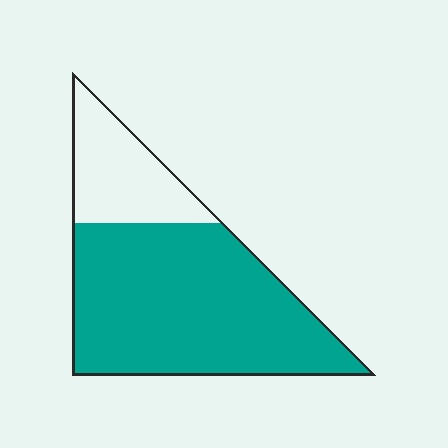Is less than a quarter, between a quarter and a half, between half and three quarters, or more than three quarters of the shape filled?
More than three quarters.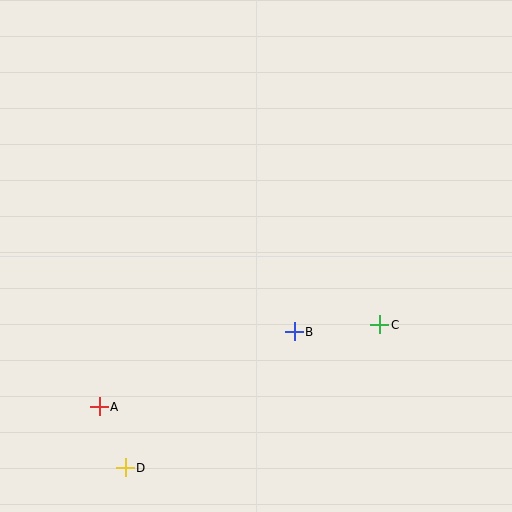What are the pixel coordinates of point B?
Point B is at (294, 332).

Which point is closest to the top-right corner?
Point C is closest to the top-right corner.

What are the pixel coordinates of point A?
Point A is at (99, 407).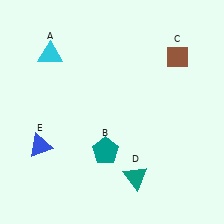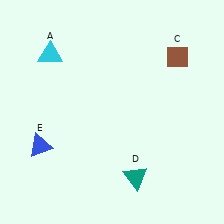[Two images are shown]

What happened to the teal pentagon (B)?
The teal pentagon (B) was removed in Image 2. It was in the bottom-left area of Image 1.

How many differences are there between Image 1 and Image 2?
There is 1 difference between the two images.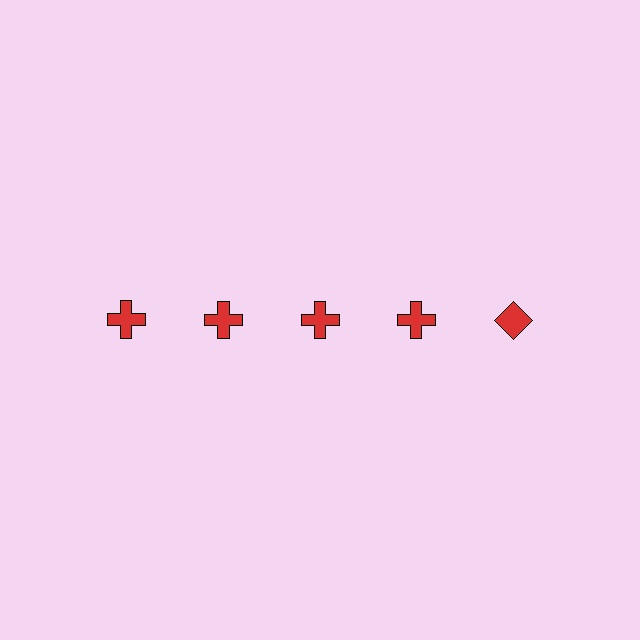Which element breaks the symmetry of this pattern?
The red diamond in the top row, rightmost column breaks the symmetry. All other shapes are red crosses.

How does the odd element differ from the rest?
It has a different shape: diamond instead of cross.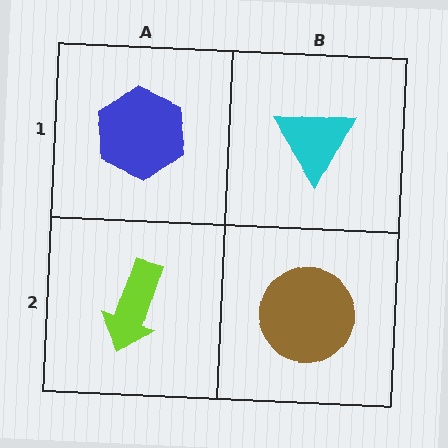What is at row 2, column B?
A brown circle.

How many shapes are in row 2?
2 shapes.